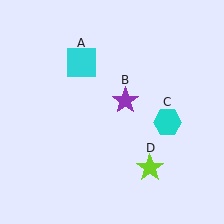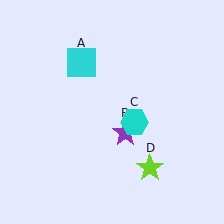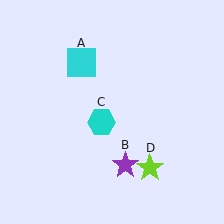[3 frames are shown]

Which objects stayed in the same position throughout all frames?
Cyan square (object A) and lime star (object D) remained stationary.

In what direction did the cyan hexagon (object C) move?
The cyan hexagon (object C) moved left.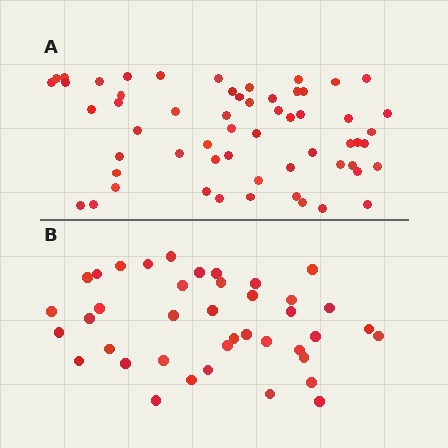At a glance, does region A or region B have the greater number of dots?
Region A (the top region) has more dots.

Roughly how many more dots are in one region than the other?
Region A has approximately 20 more dots than region B.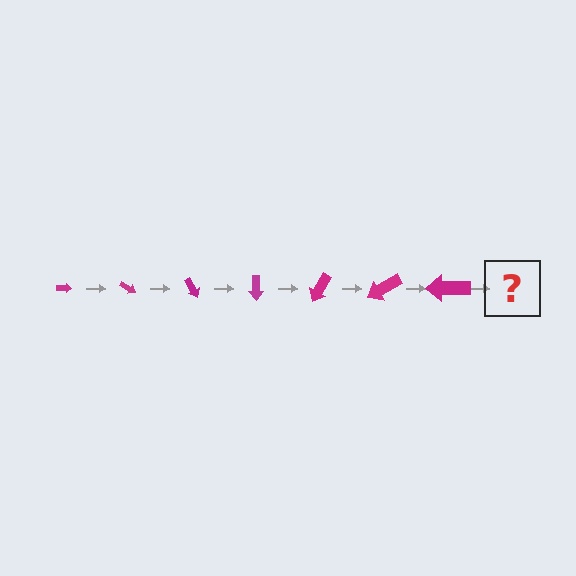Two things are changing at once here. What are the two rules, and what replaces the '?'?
The two rules are that the arrow grows larger each step and it rotates 30 degrees each step. The '?' should be an arrow, larger than the previous one and rotated 210 degrees from the start.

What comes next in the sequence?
The next element should be an arrow, larger than the previous one and rotated 210 degrees from the start.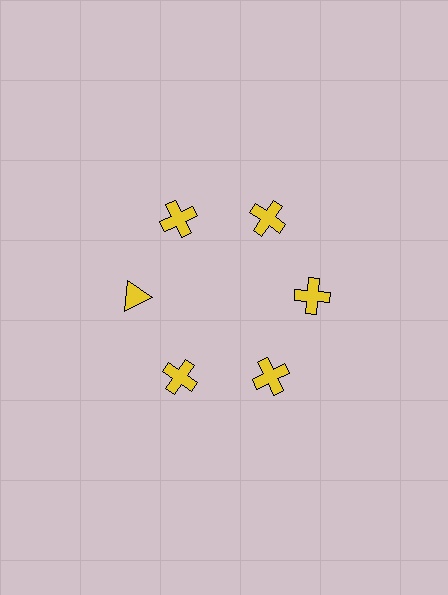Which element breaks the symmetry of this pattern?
The yellow triangle at roughly the 9 o'clock position breaks the symmetry. All other shapes are yellow crosses.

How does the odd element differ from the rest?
It has a different shape: triangle instead of cross.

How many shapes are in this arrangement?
There are 6 shapes arranged in a ring pattern.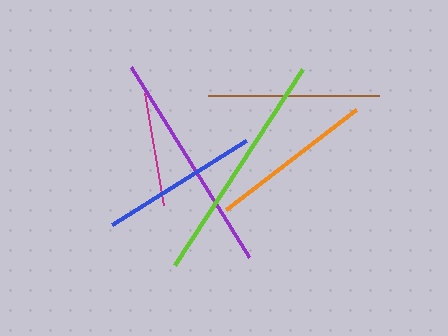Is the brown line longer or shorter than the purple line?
The purple line is longer than the brown line.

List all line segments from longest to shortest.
From longest to shortest: lime, purple, brown, orange, blue, magenta.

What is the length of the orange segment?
The orange segment is approximately 164 pixels long.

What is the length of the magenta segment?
The magenta segment is approximately 114 pixels long.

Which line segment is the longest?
The lime line is the longest at approximately 234 pixels.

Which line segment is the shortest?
The magenta line is the shortest at approximately 114 pixels.